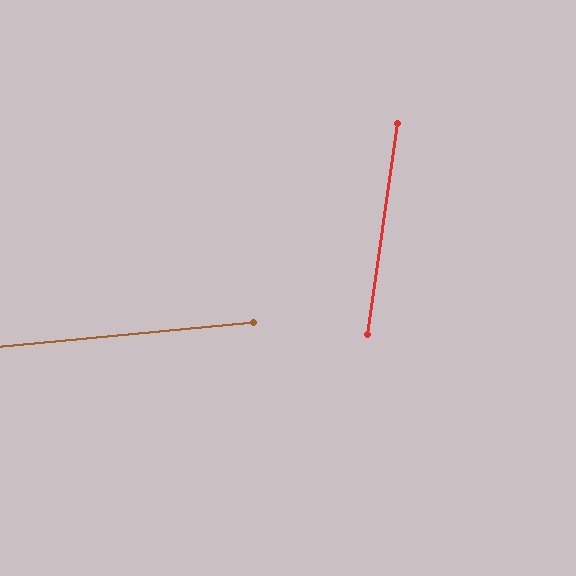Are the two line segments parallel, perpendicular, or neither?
Neither parallel nor perpendicular — they differ by about 76°.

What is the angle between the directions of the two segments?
Approximately 76 degrees.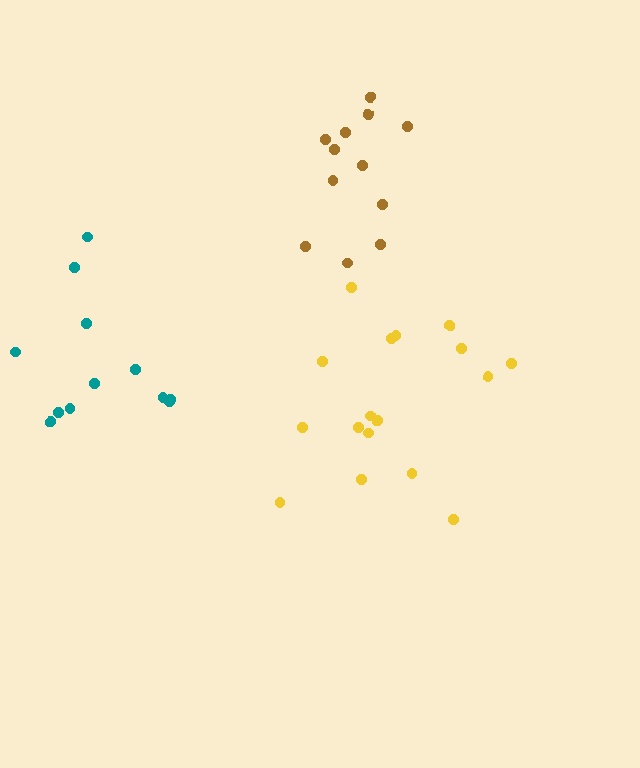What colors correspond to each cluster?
The clusters are colored: teal, brown, yellow.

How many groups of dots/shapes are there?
There are 3 groups.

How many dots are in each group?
Group 1: 12 dots, Group 2: 12 dots, Group 3: 17 dots (41 total).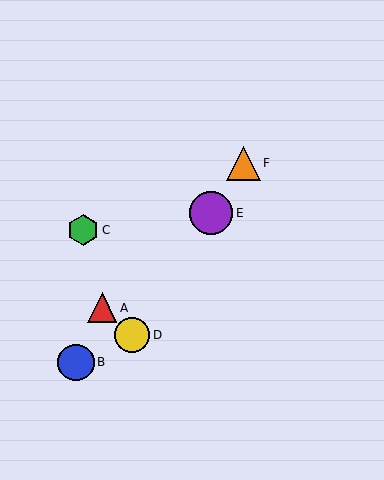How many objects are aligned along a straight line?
3 objects (D, E, F) are aligned along a straight line.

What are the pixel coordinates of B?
Object B is at (76, 362).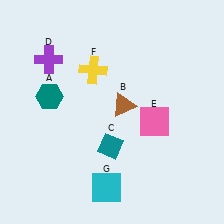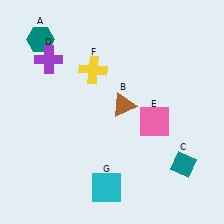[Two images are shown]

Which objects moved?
The objects that moved are: the teal hexagon (A), the teal diamond (C).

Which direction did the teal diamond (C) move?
The teal diamond (C) moved right.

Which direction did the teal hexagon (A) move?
The teal hexagon (A) moved up.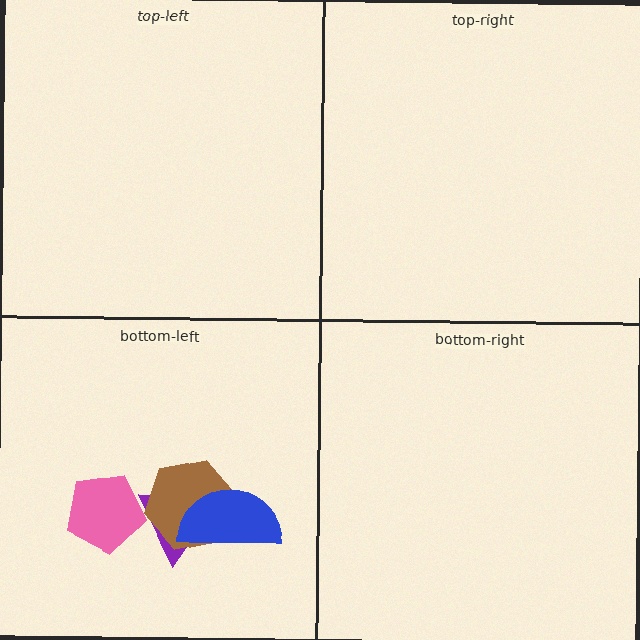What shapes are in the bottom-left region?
The pink pentagon, the purple triangle, the brown hexagon, the blue semicircle.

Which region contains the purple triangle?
The bottom-left region.